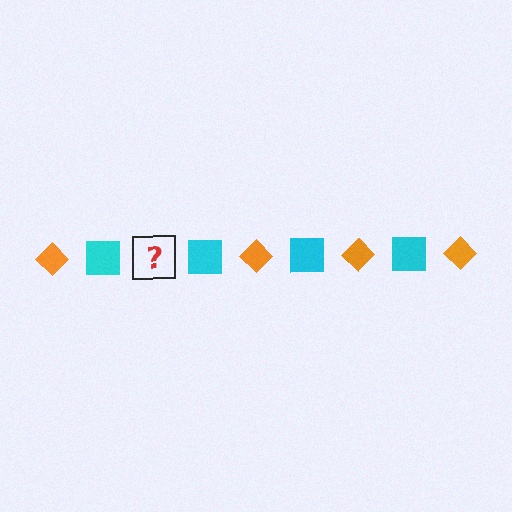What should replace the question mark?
The question mark should be replaced with an orange diamond.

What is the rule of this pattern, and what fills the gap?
The rule is that the pattern alternates between orange diamond and cyan square. The gap should be filled with an orange diamond.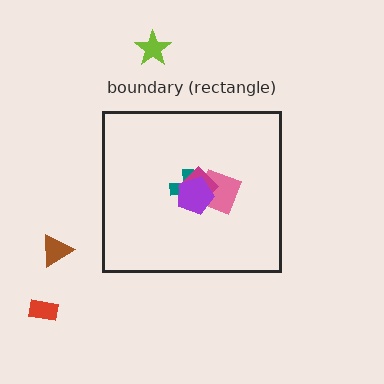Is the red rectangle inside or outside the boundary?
Outside.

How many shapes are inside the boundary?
4 inside, 3 outside.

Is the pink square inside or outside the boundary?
Inside.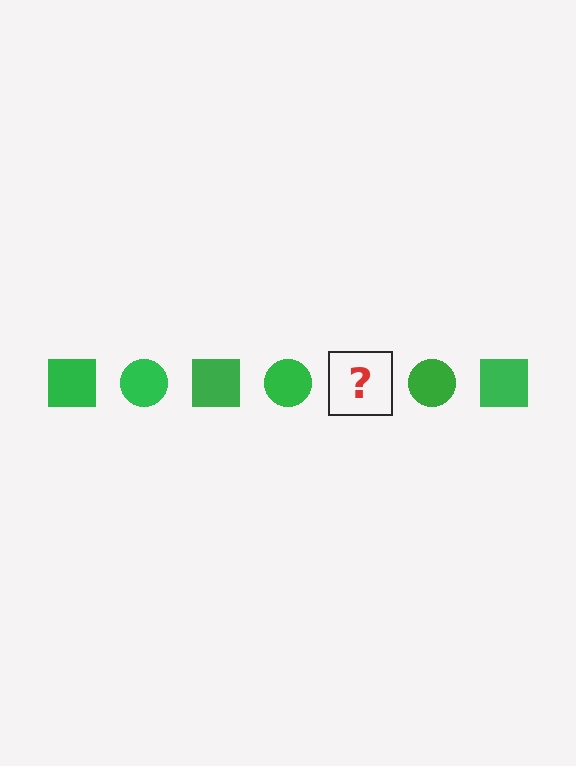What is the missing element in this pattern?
The missing element is a green square.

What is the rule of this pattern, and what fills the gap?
The rule is that the pattern cycles through square, circle shapes in green. The gap should be filled with a green square.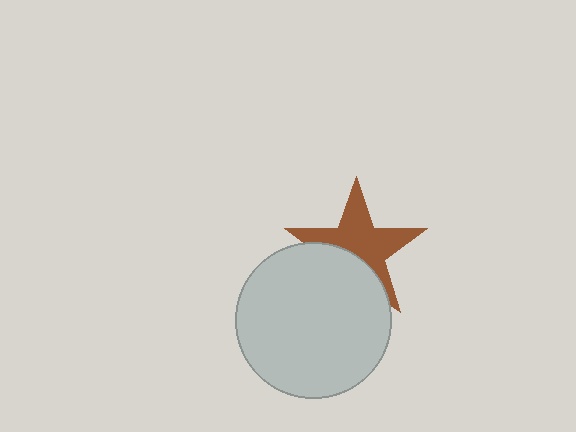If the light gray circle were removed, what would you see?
You would see the complete brown star.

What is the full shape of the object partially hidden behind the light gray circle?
The partially hidden object is a brown star.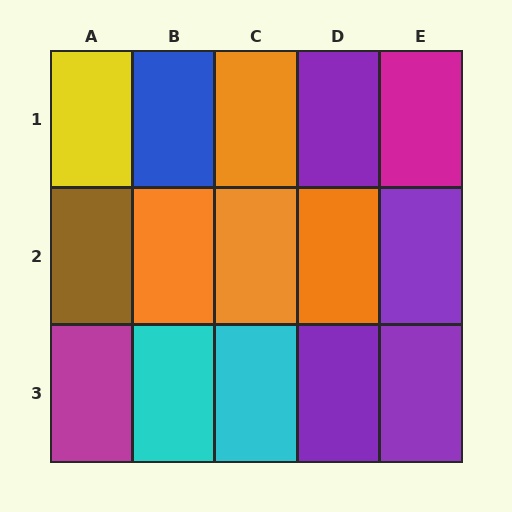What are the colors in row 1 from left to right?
Yellow, blue, orange, purple, magenta.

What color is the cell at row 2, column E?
Purple.